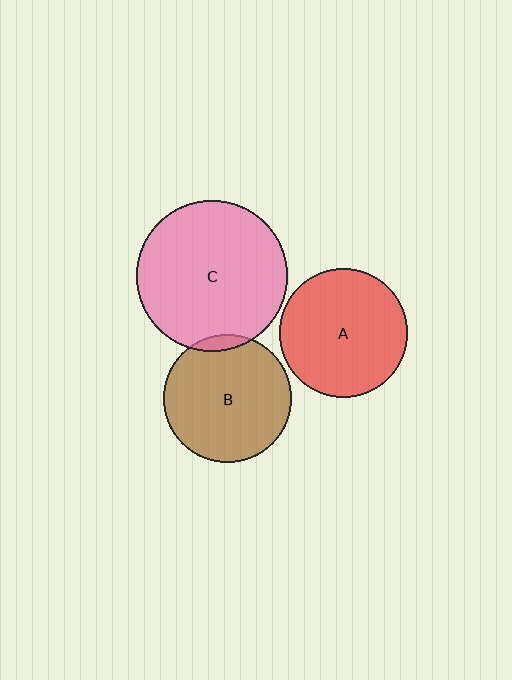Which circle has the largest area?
Circle C (pink).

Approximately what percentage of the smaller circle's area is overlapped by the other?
Approximately 5%.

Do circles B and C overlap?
Yes.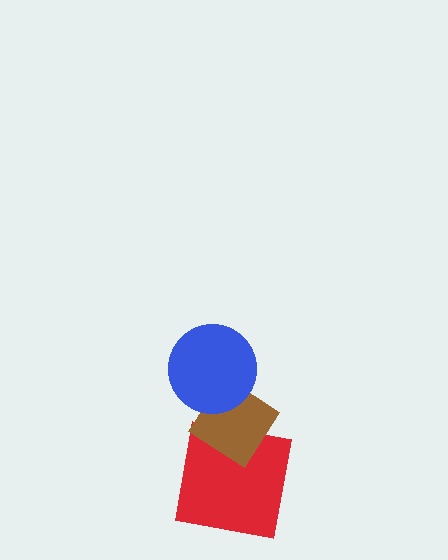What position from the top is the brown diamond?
The brown diamond is 2nd from the top.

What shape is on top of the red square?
The brown diamond is on top of the red square.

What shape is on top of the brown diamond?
The blue circle is on top of the brown diamond.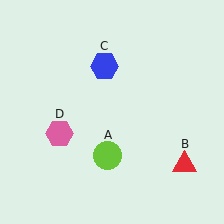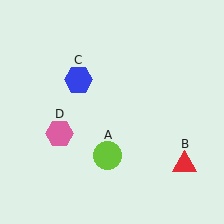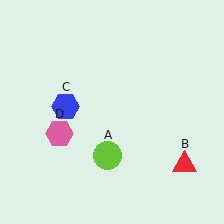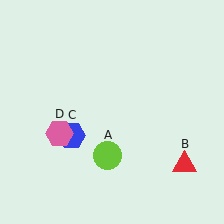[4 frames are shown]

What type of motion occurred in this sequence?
The blue hexagon (object C) rotated counterclockwise around the center of the scene.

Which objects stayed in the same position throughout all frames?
Lime circle (object A) and red triangle (object B) and pink hexagon (object D) remained stationary.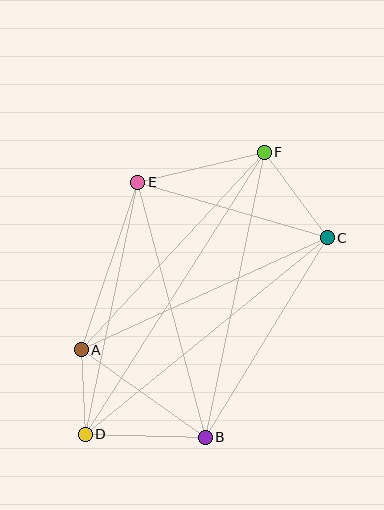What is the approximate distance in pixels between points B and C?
The distance between B and C is approximately 234 pixels.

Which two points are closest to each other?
Points A and D are closest to each other.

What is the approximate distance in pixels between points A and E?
The distance between A and E is approximately 177 pixels.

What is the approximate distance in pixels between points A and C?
The distance between A and C is approximately 271 pixels.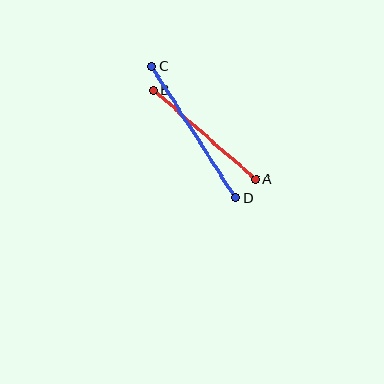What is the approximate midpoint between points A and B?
The midpoint is at approximately (204, 135) pixels.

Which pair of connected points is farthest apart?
Points C and D are farthest apart.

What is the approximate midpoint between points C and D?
The midpoint is at approximately (194, 132) pixels.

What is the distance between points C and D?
The distance is approximately 156 pixels.